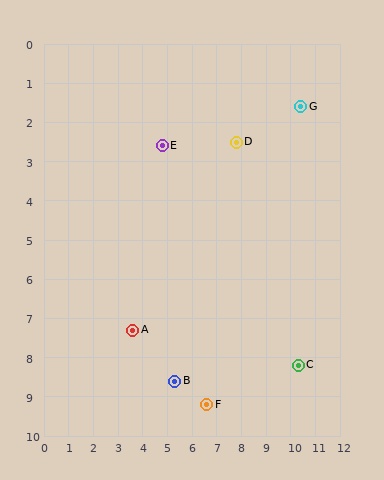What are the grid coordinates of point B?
Point B is at approximately (5.3, 8.6).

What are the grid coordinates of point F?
Point F is at approximately (6.6, 9.2).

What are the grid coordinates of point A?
Point A is at approximately (3.6, 7.3).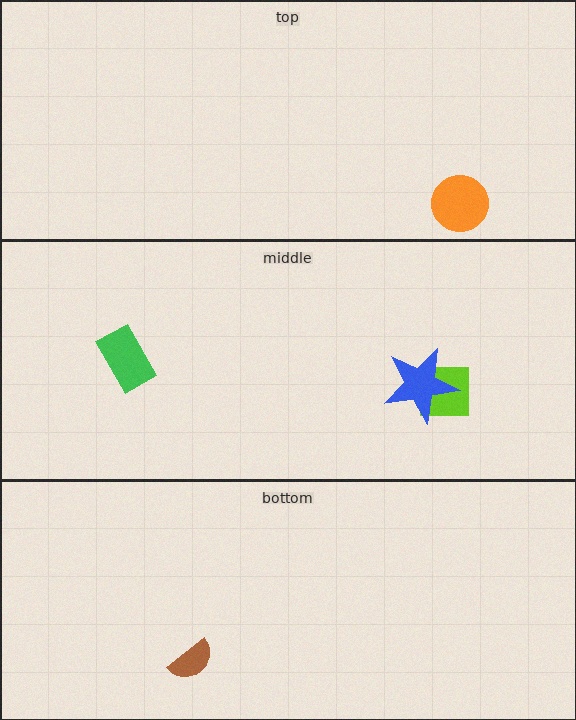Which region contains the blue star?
The middle region.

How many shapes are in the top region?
1.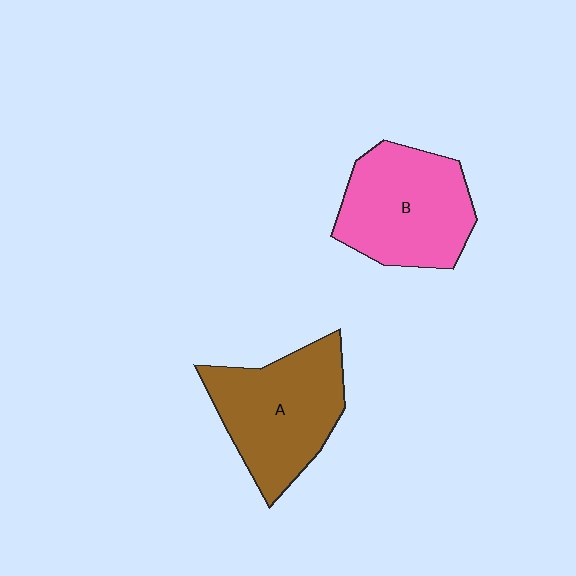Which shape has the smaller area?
Shape B (pink).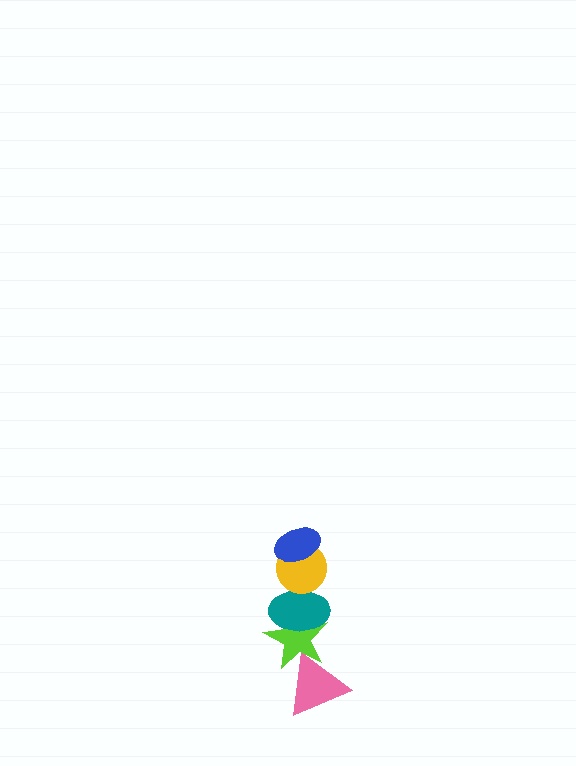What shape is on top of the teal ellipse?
The yellow circle is on top of the teal ellipse.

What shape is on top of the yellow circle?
The blue ellipse is on top of the yellow circle.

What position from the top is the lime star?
The lime star is 4th from the top.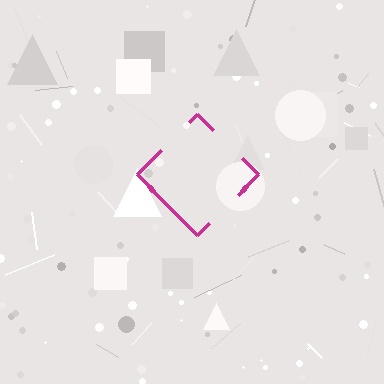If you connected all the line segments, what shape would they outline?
They would outline a diamond.